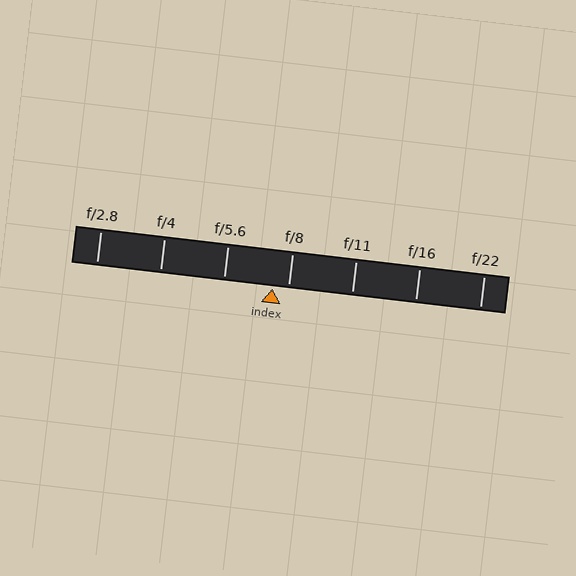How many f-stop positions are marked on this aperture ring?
There are 7 f-stop positions marked.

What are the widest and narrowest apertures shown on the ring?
The widest aperture shown is f/2.8 and the narrowest is f/22.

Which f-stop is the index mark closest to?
The index mark is closest to f/8.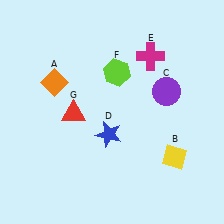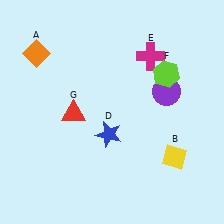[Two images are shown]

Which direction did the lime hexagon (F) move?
The lime hexagon (F) moved right.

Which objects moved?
The objects that moved are: the orange diamond (A), the lime hexagon (F).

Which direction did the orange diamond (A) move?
The orange diamond (A) moved up.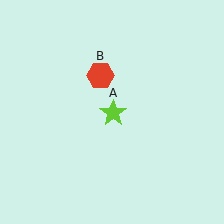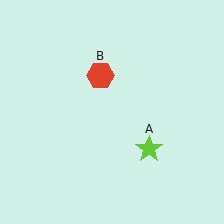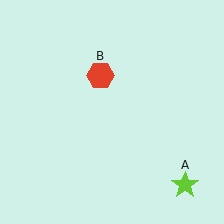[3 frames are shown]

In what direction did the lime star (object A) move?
The lime star (object A) moved down and to the right.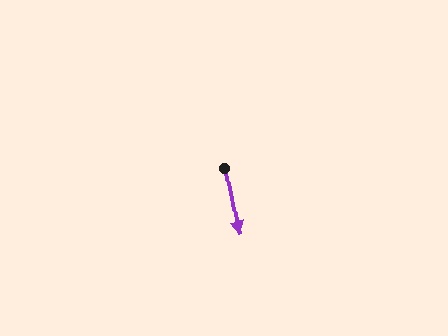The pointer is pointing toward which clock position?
Roughly 6 o'clock.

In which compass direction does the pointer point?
South.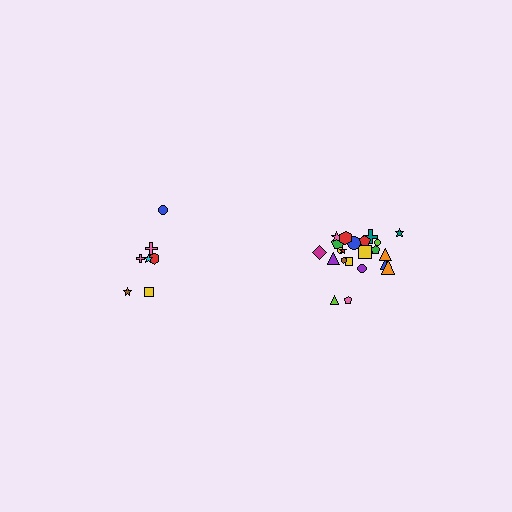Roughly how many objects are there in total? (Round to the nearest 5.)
Roughly 30 objects in total.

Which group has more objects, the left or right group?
The right group.